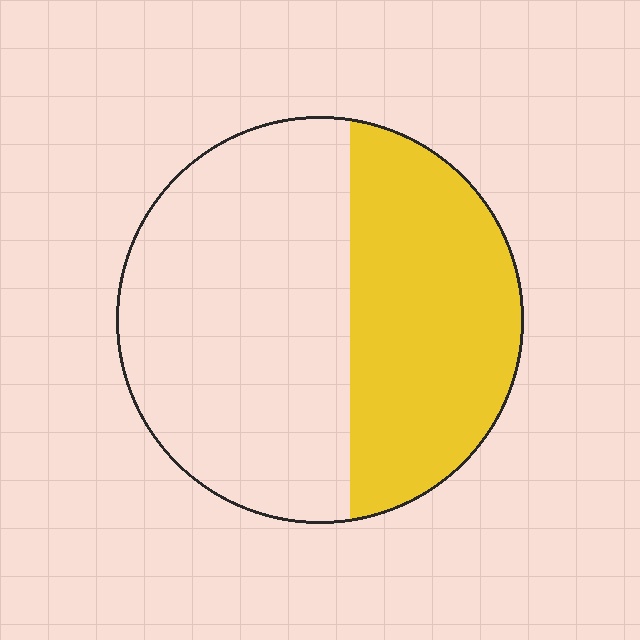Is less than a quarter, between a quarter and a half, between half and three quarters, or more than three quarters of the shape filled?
Between a quarter and a half.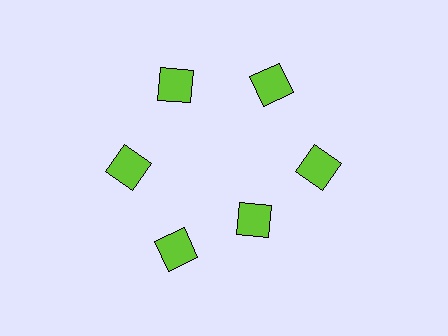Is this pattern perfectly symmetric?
No. The 6 lime squares are arranged in a ring, but one element near the 5 o'clock position is pulled inward toward the center, breaking the 6-fold rotational symmetry.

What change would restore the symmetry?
The symmetry would be restored by moving it outward, back onto the ring so that all 6 squares sit at equal angles and equal distance from the center.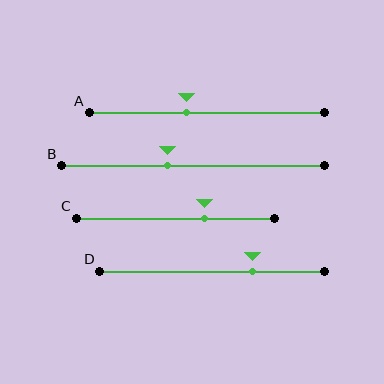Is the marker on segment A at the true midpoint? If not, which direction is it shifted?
No, the marker on segment A is shifted to the left by about 9% of the segment length.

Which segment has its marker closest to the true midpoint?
Segment A has its marker closest to the true midpoint.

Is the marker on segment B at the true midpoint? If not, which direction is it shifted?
No, the marker on segment B is shifted to the left by about 10% of the segment length.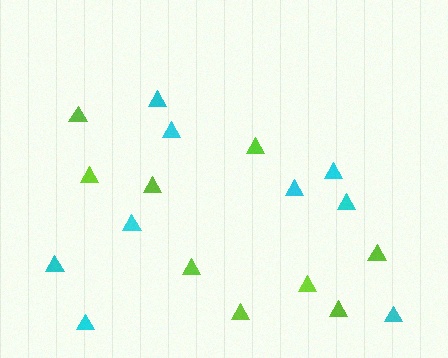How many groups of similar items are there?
There are 2 groups: one group of lime triangles (9) and one group of cyan triangles (9).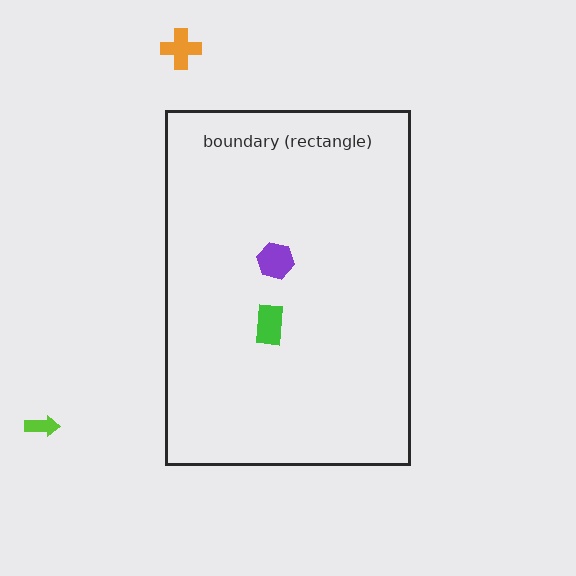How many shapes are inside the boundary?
2 inside, 2 outside.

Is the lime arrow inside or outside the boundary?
Outside.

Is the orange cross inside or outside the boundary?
Outside.